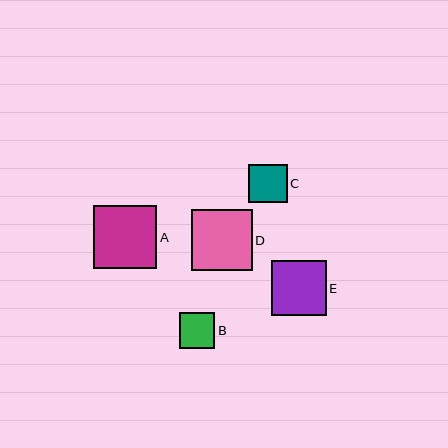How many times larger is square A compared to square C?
Square A is approximately 1.6 times the size of square C.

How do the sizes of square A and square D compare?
Square A and square D are approximately the same size.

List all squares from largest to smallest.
From largest to smallest: A, D, E, C, B.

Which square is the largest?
Square A is the largest with a size of approximately 63 pixels.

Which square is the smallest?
Square B is the smallest with a size of approximately 35 pixels.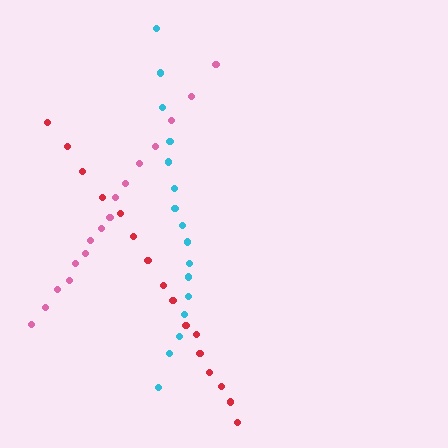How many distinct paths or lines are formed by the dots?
There are 3 distinct paths.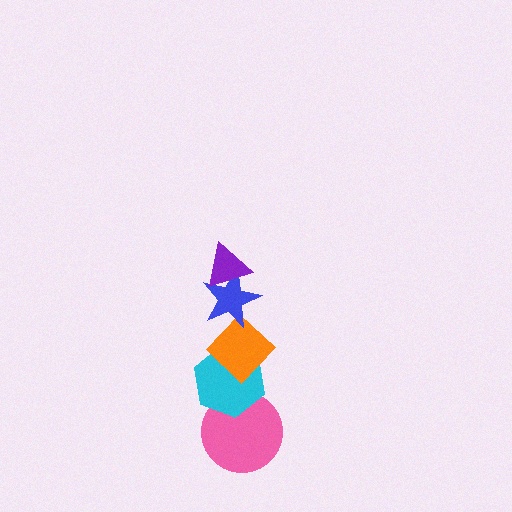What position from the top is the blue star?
The blue star is 2nd from the top.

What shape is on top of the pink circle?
The cyan hexagon is on top of the pink circle.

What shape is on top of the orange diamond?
The blue star is on top of the orange diamond.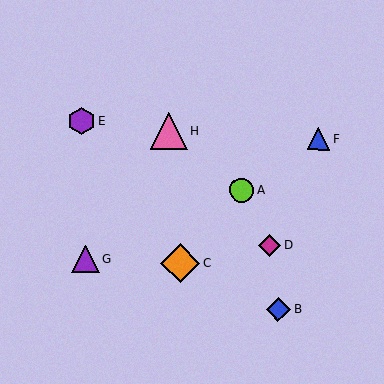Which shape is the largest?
The orange diamond (labeled C) is the largest.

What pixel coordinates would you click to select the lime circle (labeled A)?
Click at (242, 190) to select the lime circle A.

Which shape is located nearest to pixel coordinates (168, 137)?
The pink triangle (labeled H) at (169, 131) is nearest to that location.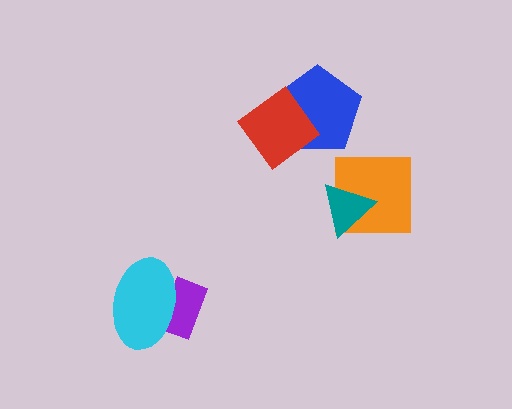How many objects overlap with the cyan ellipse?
1 object overlaps with the cyan ellipse.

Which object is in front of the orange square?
The teal triangle is in front of the orange square.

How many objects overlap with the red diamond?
1 object overlaps with the red diamond.